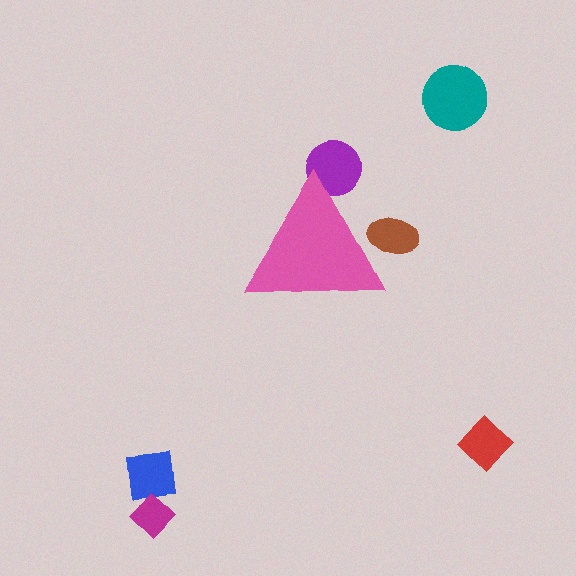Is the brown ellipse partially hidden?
Yes, the brown ellipse is partially hidden behind the pink triangle.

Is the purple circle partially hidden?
Yes, the purple circle is partially hidden behind the pink triangle.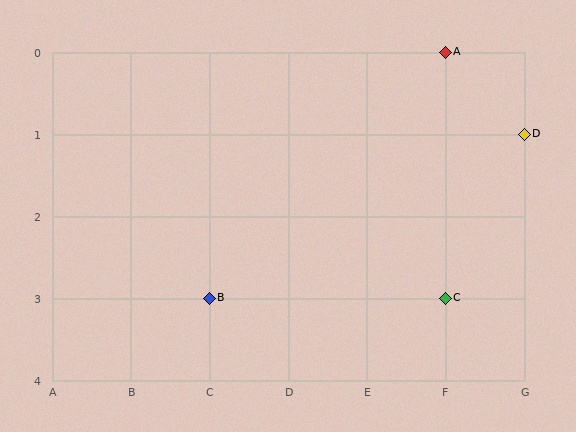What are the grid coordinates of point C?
Point C is at grid coordinates (F, 3).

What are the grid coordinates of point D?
Point D is at grid coordinates (G, 1).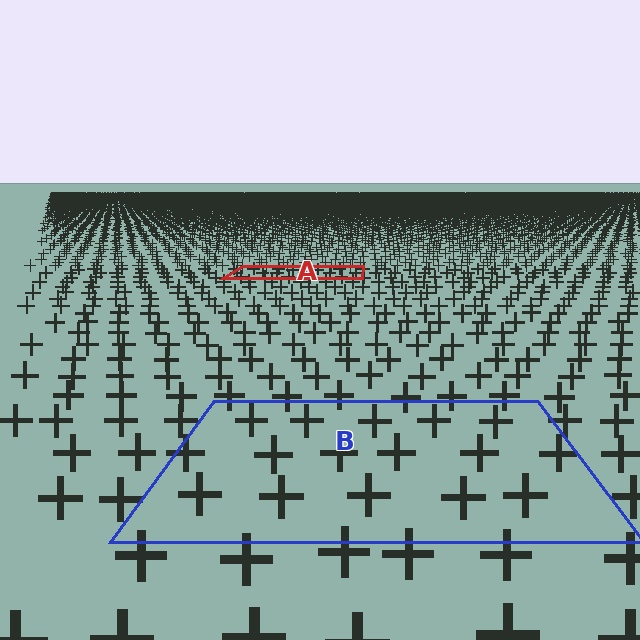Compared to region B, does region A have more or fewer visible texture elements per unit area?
Region A has more texture elements per unit area — they are packed more densely because it is farther away.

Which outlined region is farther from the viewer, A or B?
Region A is farther from the viewer — the texture elements inside it appear smaller and more densely packed.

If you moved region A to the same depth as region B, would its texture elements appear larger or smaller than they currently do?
They would appear larger. At a closer depth, the same texture elements are projected at a bigger on-screen size.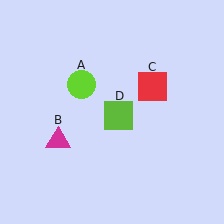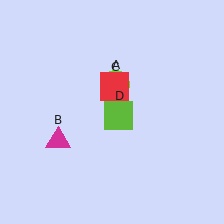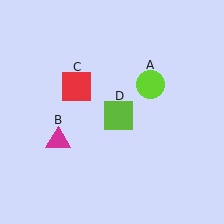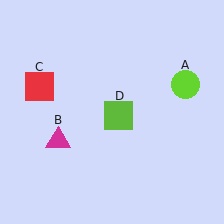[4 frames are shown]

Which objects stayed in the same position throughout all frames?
Magenta triangle (object B) and lime square (object D) remained stationary.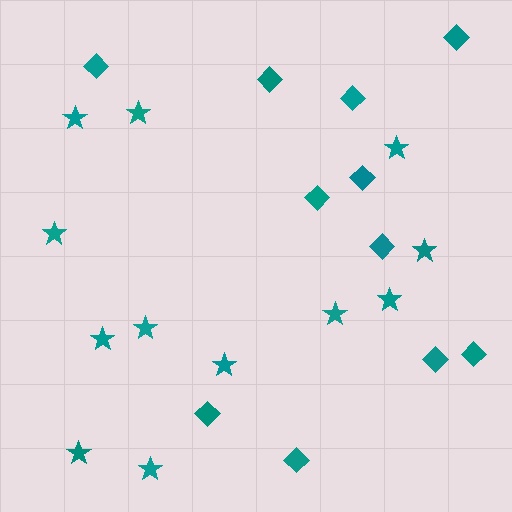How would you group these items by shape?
There are 2 groups: one group of diamonds (11) and one group of stars (12).